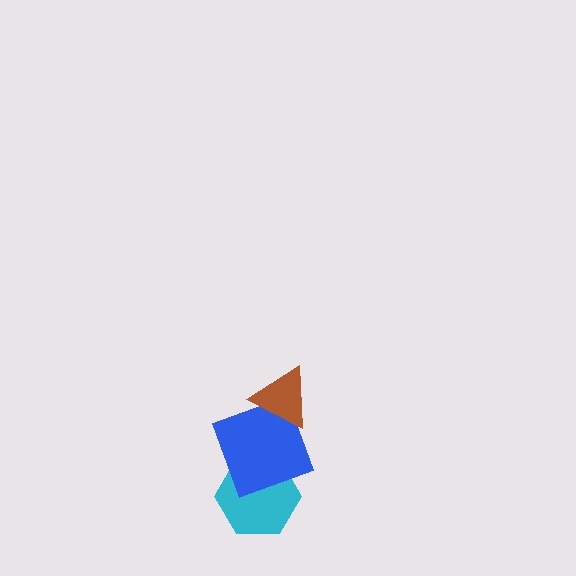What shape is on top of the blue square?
The brown triangle is on top of the blue square.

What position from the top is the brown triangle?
The brown triangle is 1st from the top.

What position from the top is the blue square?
The blue square is 2nd from the top.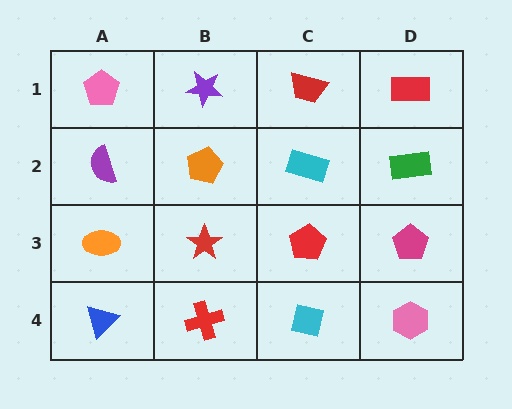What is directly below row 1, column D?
A green rectangle.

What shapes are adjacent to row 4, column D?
A magenta pentagon (row 3, column D), a cyan square (row 4, column C).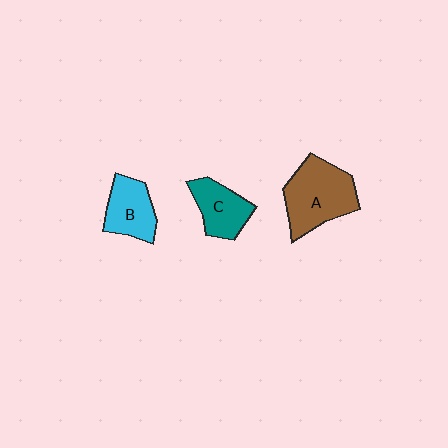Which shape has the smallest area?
Shape C (teal).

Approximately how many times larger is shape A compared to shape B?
Approximately 1.6 times.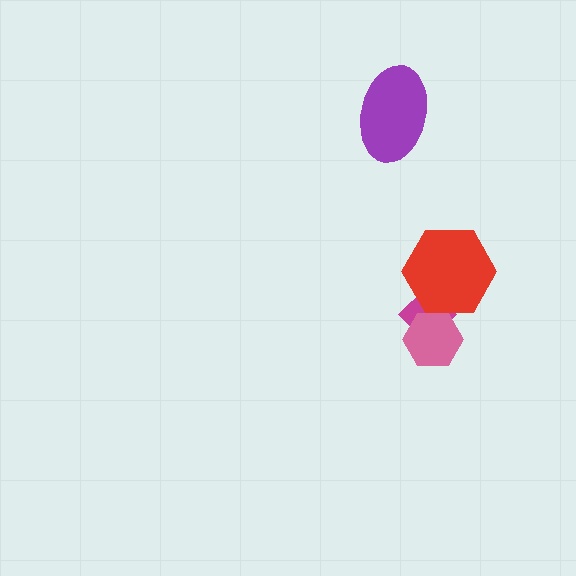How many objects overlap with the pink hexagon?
1 object overlaps with the pink hexagon.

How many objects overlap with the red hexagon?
1 object overlaps with the red hexagon.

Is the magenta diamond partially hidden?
Yes, it is partially covered by another shape.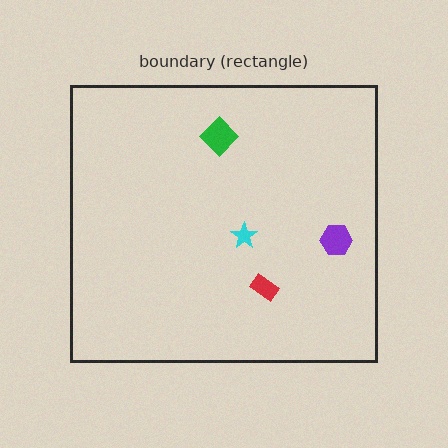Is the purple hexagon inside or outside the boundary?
Inside.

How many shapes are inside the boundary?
4 inside, 0 outside.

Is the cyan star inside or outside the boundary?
Inside.